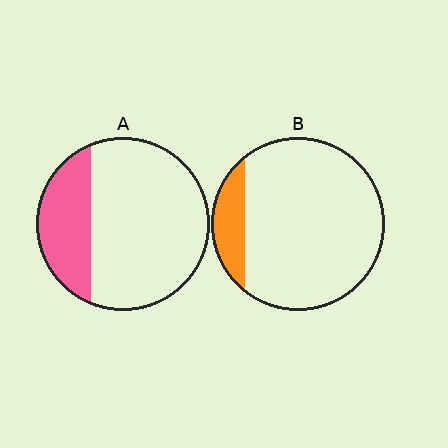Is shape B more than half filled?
No.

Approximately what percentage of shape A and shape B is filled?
A is approximately 25% and B is approximately 15%.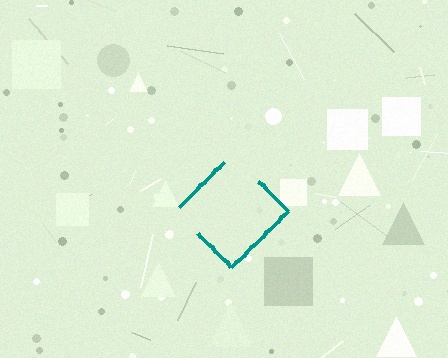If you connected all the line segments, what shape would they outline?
They would outline a diamond.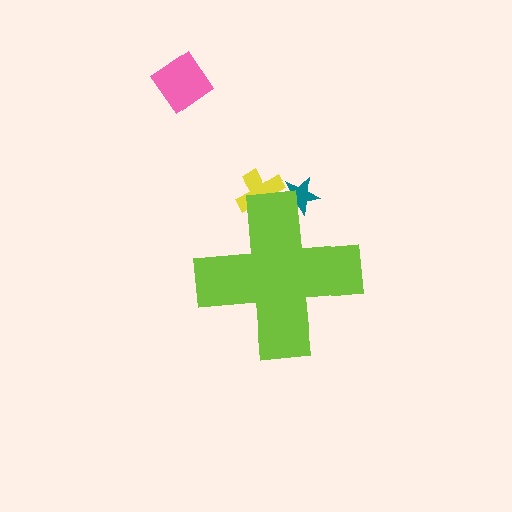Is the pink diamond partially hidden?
No, the pink diamond is fully visible.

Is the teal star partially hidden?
Yes, the teal star is partially hidden behind the lime cross.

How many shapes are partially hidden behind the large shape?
2 shapes are partially hidden.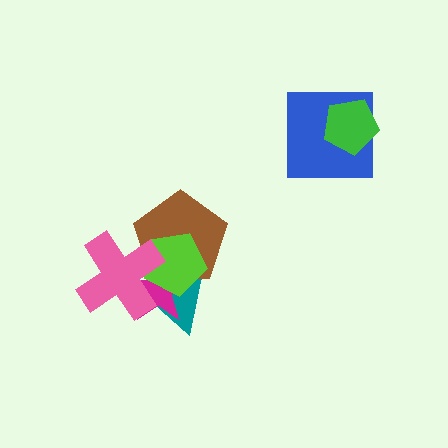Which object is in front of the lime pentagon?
The pink cross is in front of the lime pentagon.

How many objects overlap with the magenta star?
4 objects overlap with the magenta star.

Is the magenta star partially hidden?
Yes, it is partially covered by another shape.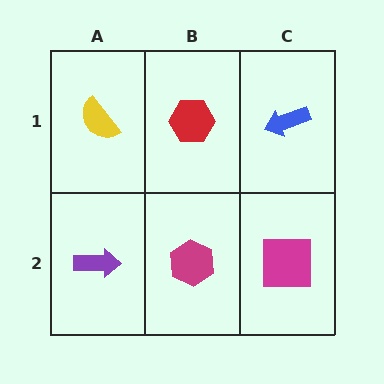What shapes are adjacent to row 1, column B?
A magenta hexagon (row 2, column B), a yellow semicircle (row 1, column A), a blue arrow (row 1, column C).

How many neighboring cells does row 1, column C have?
2.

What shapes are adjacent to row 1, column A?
A purple arrow (row 2, column A), a red hexagon (row 1, column B).